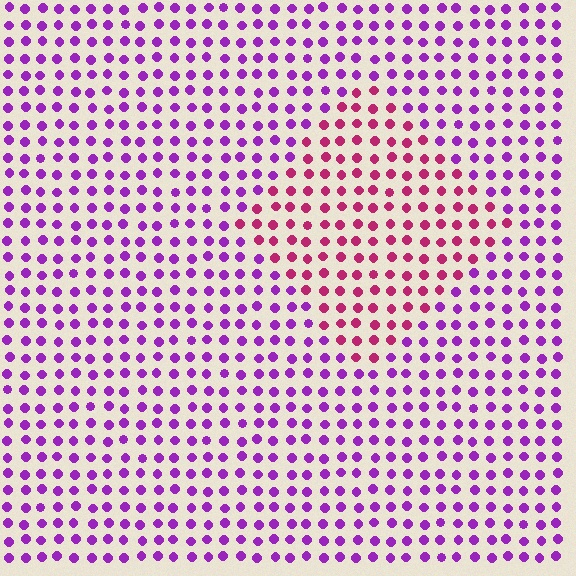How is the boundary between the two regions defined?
The boundary is defined purely by a slight shift in hue (about 44 degrees). Spacing, size, and orientation are identical on both sides.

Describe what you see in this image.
The image is filled with small purple elements in a uniform arrangement. A diamond-shaped region is visible where the elements are tinted to a slightly different hue, forming a subtle color boundary.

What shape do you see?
I see a diamond.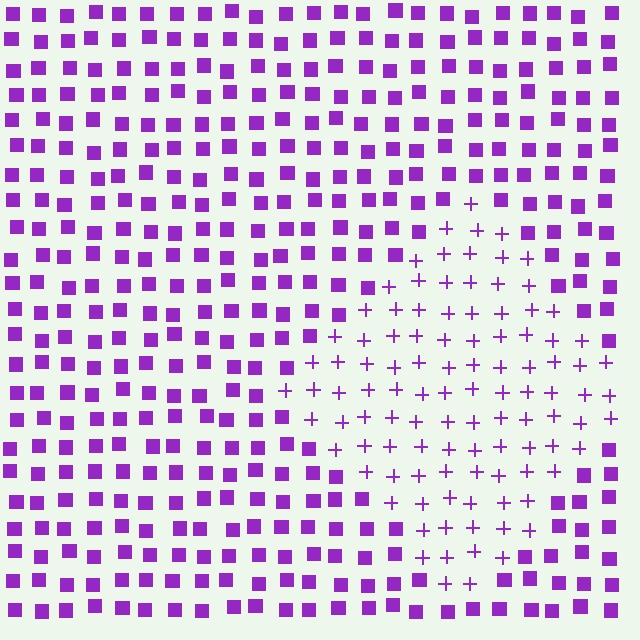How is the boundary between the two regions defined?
The boundary is defined by a change in element shape: plus signs inside vs. squares outside. All elements share the same color and spacing.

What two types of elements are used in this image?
The image uses plus signs inside the diamond region and squares outside it.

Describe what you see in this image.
The image is filled with small purple elements arranged in a uniform grid. A diamond-shaped region contains plus signs, while the surrounding area contains squares. The boundary is defined purely by the change in element shape.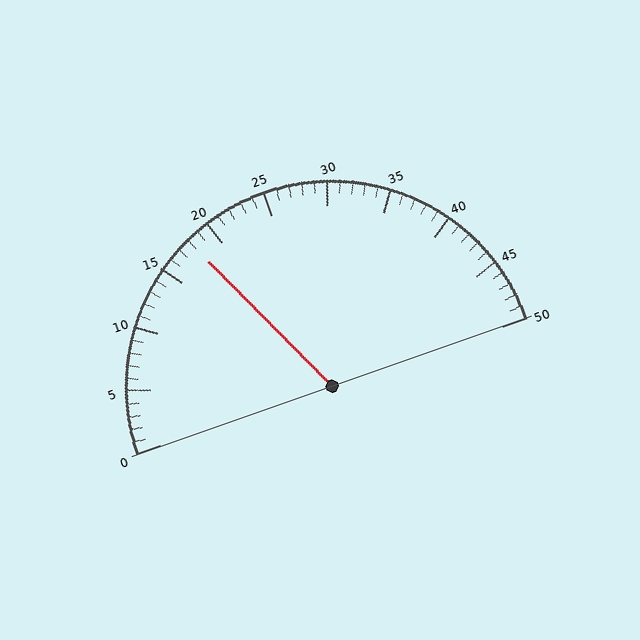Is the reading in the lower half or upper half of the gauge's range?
The reading is in the lower half of the range (0 to 50).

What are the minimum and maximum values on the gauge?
The gauge ranges from 0 to 50.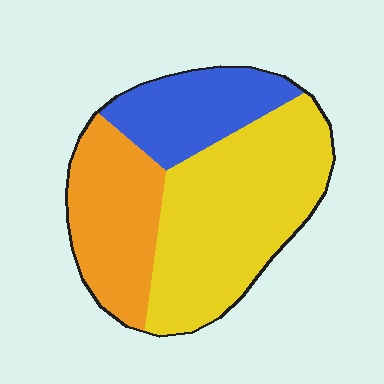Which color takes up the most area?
Yellow, at roughly 50%.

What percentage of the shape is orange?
Orange takes up between a quarter and a half of the shape.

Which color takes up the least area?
Blue, at roughly 20%.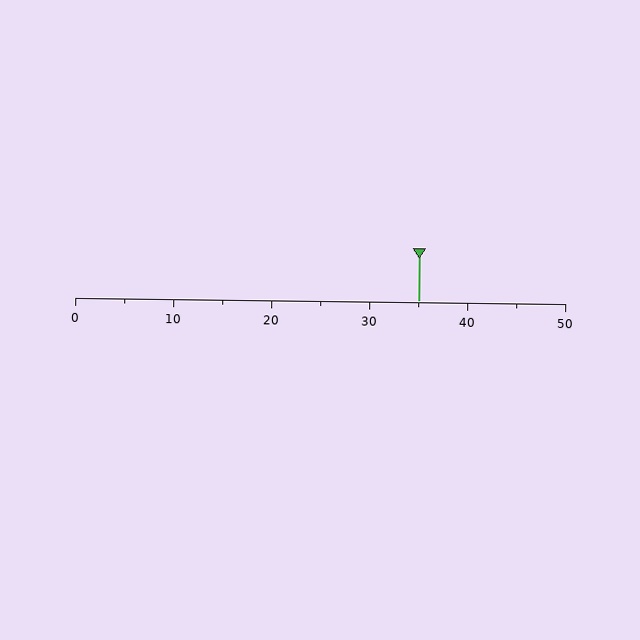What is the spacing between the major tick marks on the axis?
The major ticks are spaced 10 apart.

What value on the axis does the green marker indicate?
The marker indicates approximately 35.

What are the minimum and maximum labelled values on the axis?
The axis runs from 0 to 50.